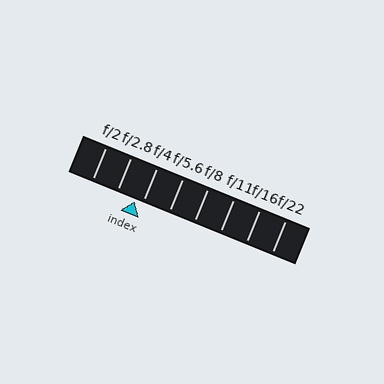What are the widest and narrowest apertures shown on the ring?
The widest aperture shown is f/2 and the narrowest is f/22.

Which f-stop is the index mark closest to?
The index mark is closest to f/4.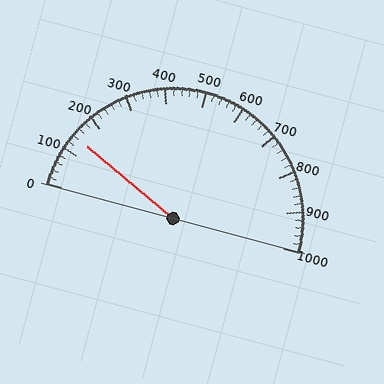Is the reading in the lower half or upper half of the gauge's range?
The reading is in the lower half of the range (0 to 1000).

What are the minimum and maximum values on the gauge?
The gauge ranges from 0 to 1000.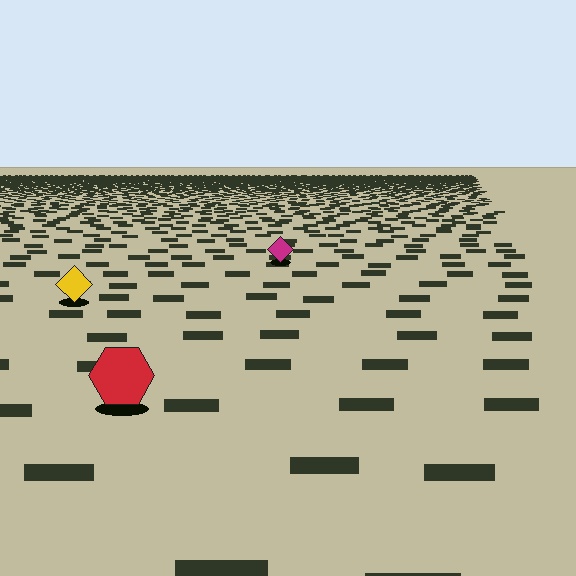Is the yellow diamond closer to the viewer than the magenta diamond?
Yes. The yellow diamond is closer — you can tell from the texture gradient: the ground texture is coarser near it.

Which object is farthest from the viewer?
The magenta diamond is farthest from the viewer. It appears smaller and the ground texture around it is denser.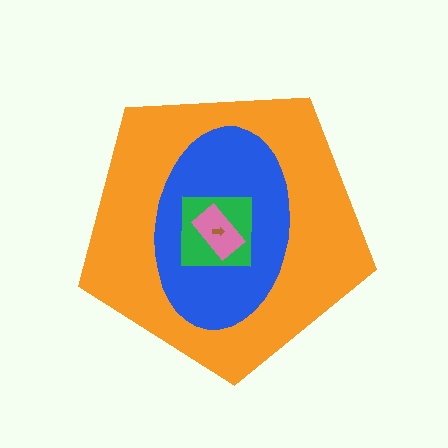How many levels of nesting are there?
5.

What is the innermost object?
The brown arrow.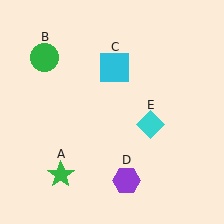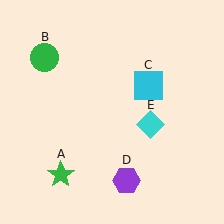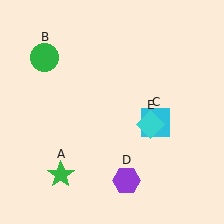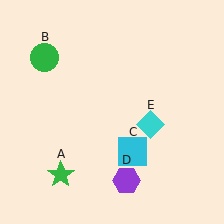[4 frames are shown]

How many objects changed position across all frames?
1 object changed position: cyan square (object C).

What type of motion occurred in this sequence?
The cyan square (object C) rotated clockwise around the center of the scene.